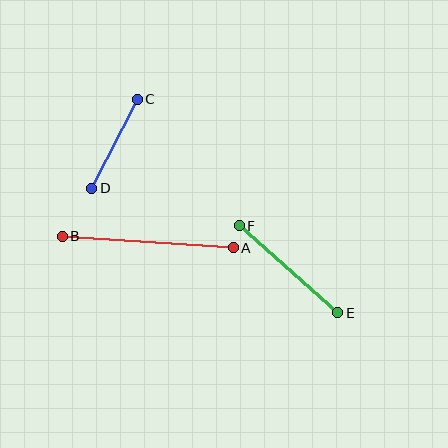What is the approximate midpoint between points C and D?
The midpoint is at approximately (114, 144) pixels.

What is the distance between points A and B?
The distance is approximately 171 pixels.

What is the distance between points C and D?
The distance is approximately 100 pixels.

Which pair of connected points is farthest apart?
Points A and B are farthest apart.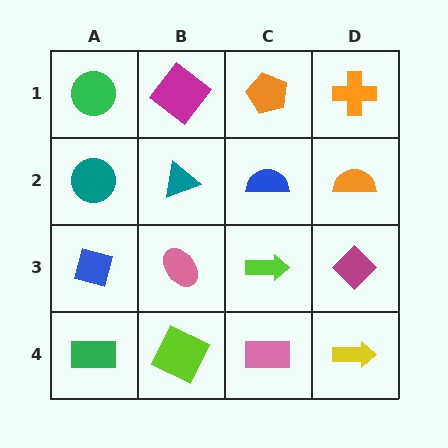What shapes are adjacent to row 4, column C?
A lime arrow (row 3, column C), a lime square (row 4, column B), a yellow arrow (row 4, column D).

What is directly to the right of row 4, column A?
A lime square.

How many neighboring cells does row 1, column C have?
3.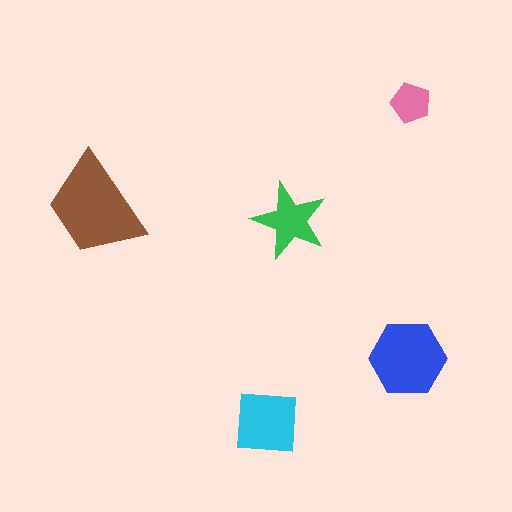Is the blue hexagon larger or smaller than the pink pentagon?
Larger.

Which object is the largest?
The brown trapezoid.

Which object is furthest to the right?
The pink pentagon is rightmost.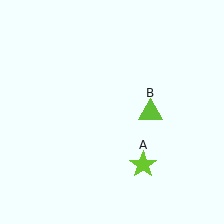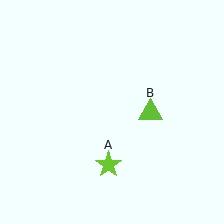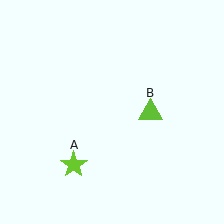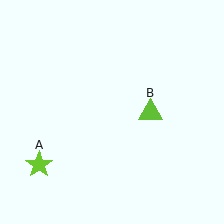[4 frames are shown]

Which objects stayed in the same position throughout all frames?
Lime triangle (object B) remained stationary.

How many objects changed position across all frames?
1 object changed position: lime star (object A).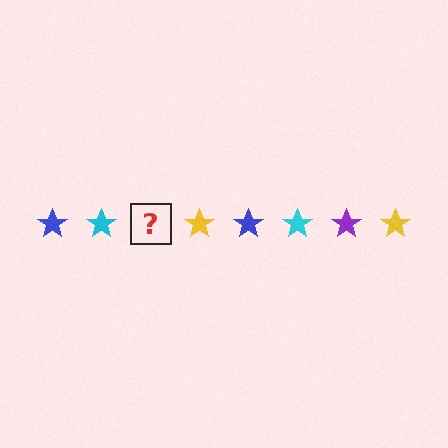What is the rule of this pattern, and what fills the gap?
The rule is that the pattern cycles through blue, cyan, purple, yellow stars. The gap should be filled with a purple star.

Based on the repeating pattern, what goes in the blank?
The blank should be a purple star.